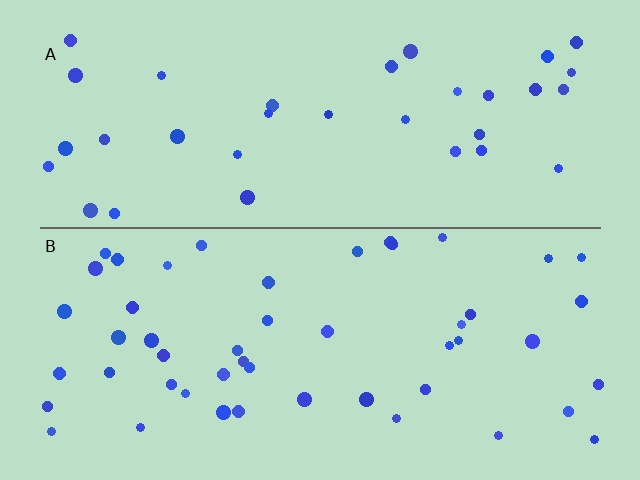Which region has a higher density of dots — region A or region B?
B (the bottom).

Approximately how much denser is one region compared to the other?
Approximately 1.4× — region B over region A.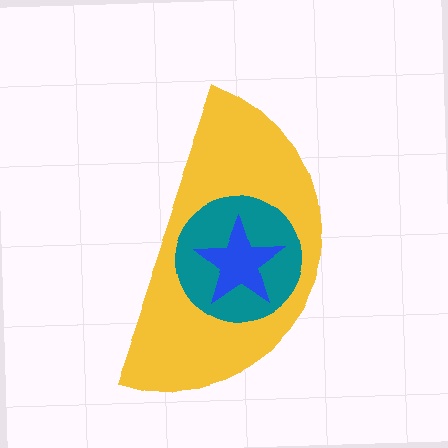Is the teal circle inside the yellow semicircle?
Yes.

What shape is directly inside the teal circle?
The blue star.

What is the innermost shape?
The blue star.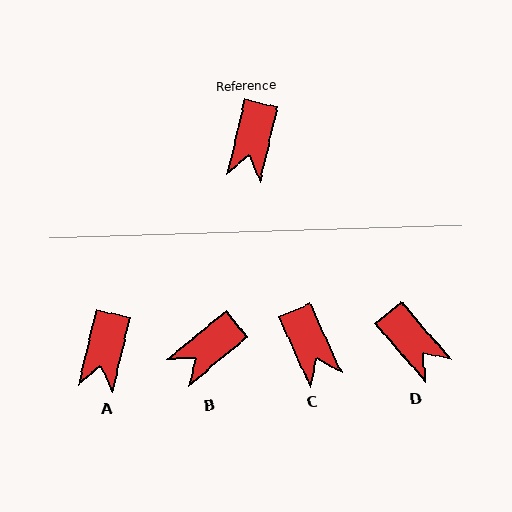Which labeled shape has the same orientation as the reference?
A.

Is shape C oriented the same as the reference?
No, it is off by about 37 degrees.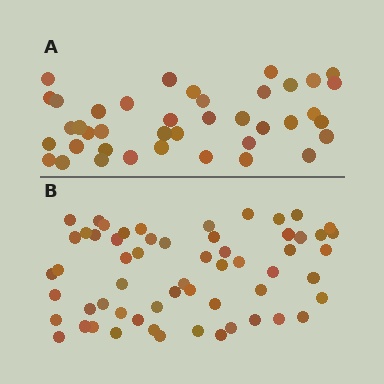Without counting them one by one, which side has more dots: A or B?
Region B (the bottom region) has more dots.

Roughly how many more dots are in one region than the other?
Region B has approximately 20 more dots than region A.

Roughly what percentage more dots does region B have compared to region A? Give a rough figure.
About 50% more.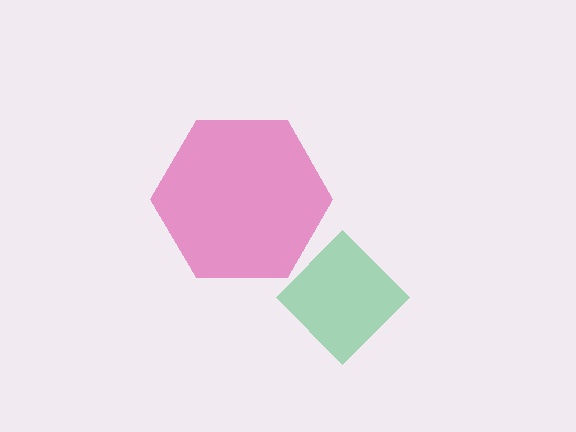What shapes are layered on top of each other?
The layered shapes are: a magenta hexagon, a green diamond.